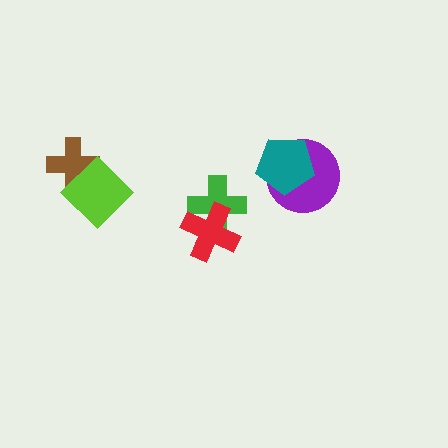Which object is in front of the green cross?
The red cross is in front of the green cross.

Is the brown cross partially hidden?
Yes, it is partially covered by another shape.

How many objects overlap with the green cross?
1 object overlaps with the green cross.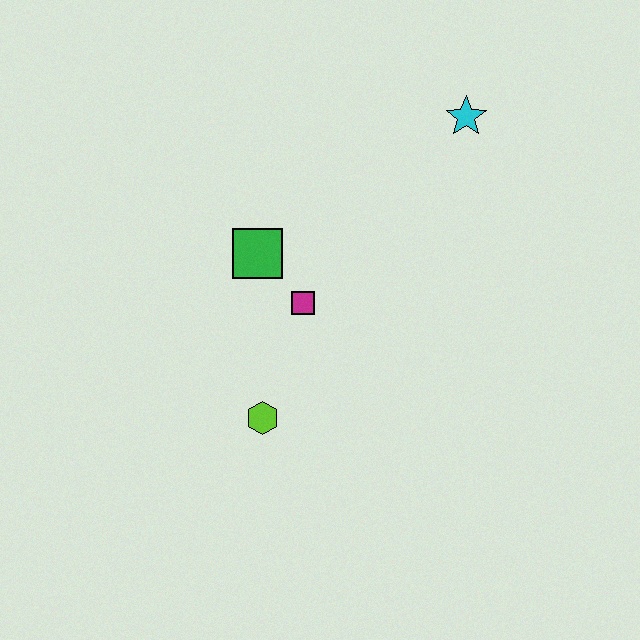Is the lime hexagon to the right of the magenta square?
No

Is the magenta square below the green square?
Yes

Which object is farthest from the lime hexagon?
The cyan star is farthest from the lime hexagon.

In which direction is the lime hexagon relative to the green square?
The lime hexagon is below the green square.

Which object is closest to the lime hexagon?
The magenta square is closest to the lime hexagon.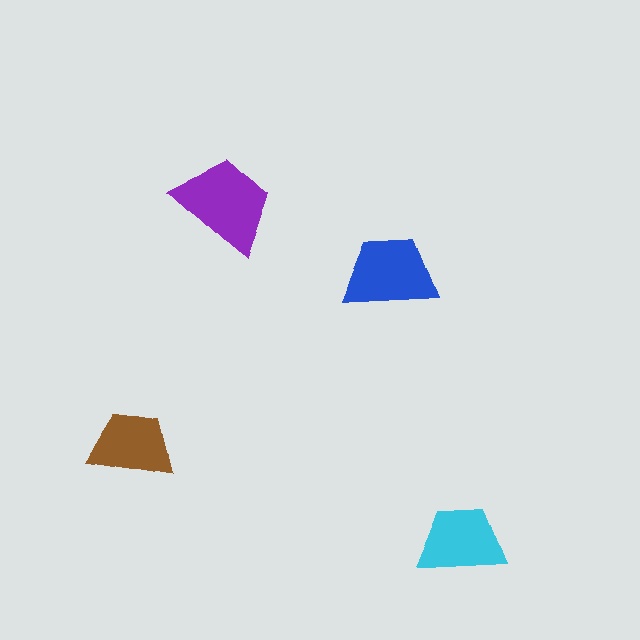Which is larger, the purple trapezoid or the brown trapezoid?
The purple one.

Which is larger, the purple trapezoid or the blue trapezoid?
The purple one.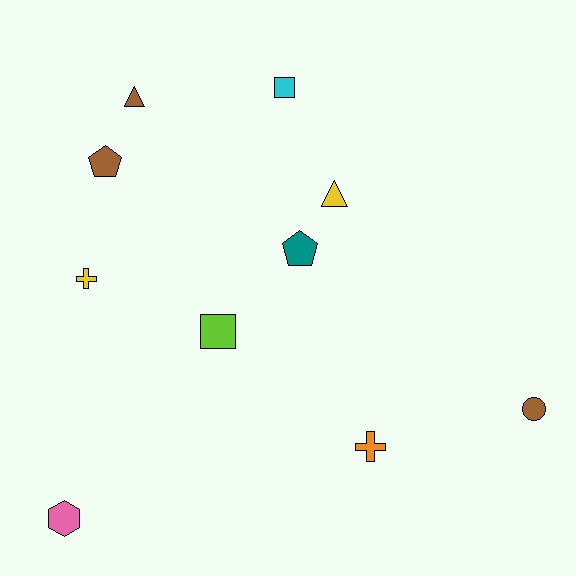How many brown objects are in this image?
There are 3 brown objects.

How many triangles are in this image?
There are 2 triangles.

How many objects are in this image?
There are 10 objects.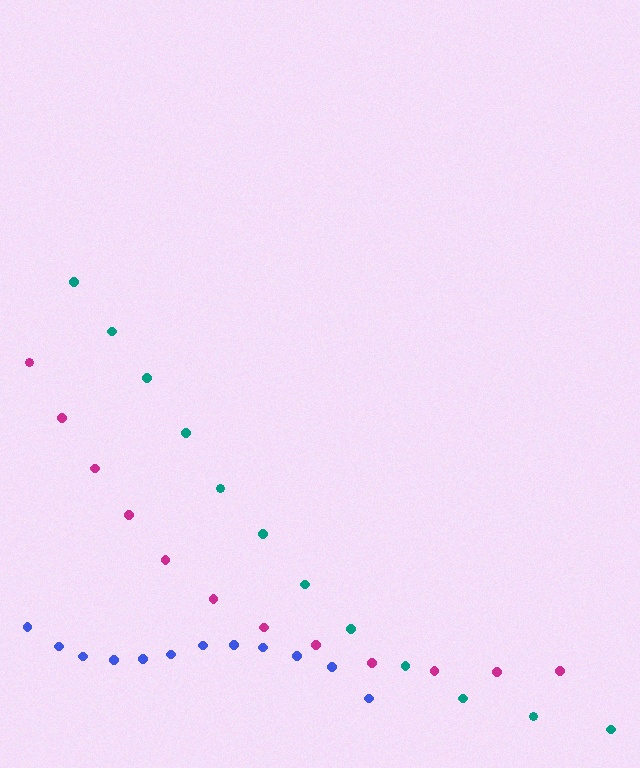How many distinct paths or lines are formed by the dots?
There are 3 distinct paths.